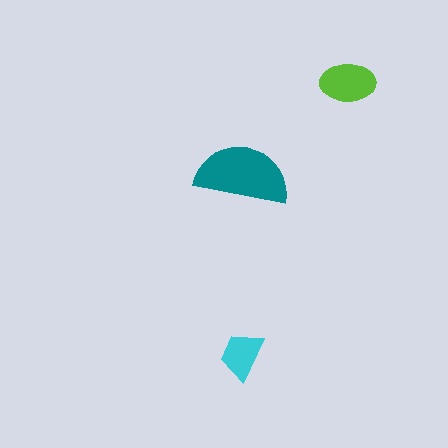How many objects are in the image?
There are 3 objects in the image.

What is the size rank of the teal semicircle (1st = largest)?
1st.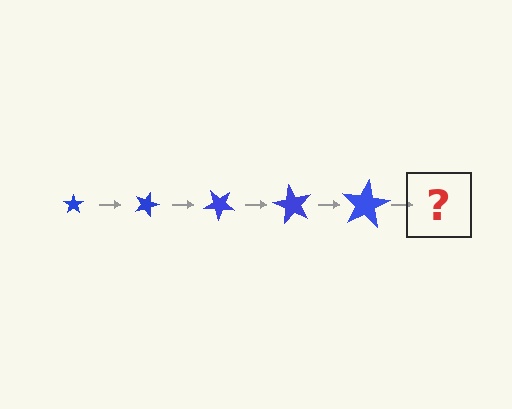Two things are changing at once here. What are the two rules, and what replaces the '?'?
The two rules are that the star grows larger each step and it rotates 20 degrees each step. The '?' should be a star, larger than the previous one and rotated 100 degrees from the start.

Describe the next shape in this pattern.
It should be a star, larger than the previous one and rotated 100 degrees from the start.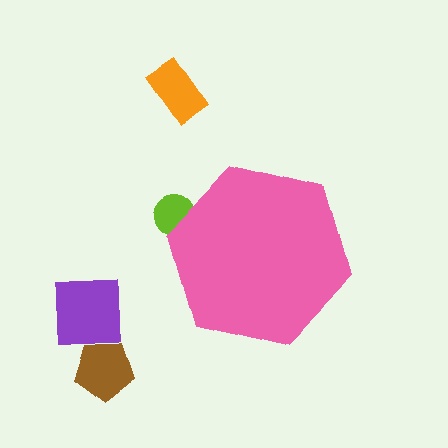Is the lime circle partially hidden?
Yes, the lime circle is partially hidden behind the pink hexagon.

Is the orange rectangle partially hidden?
No, the orange rectangle is fully visible.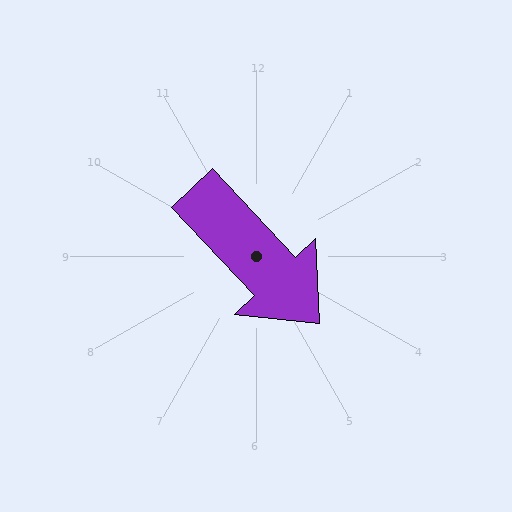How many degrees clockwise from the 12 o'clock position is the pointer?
Approximately 137 degrees.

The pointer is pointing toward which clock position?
Roughly 5 o'clock.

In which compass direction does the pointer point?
Southeast.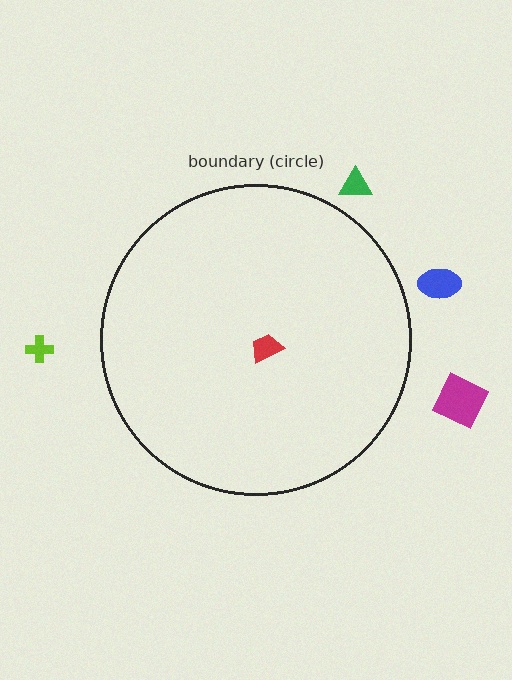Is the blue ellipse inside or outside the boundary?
Outside.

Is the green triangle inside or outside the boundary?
Outside.